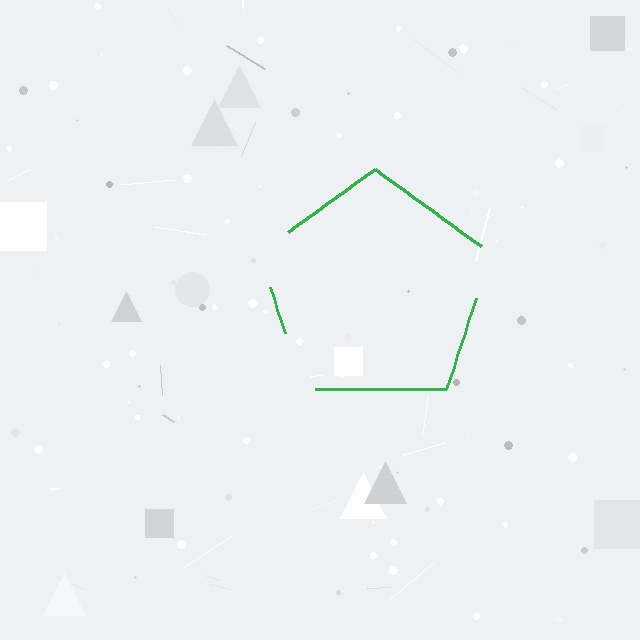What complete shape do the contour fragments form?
The contour fragments form a pentagon.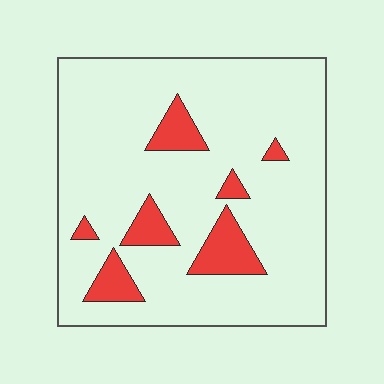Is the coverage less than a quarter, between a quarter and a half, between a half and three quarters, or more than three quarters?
Less than a quarter.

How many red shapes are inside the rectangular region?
7.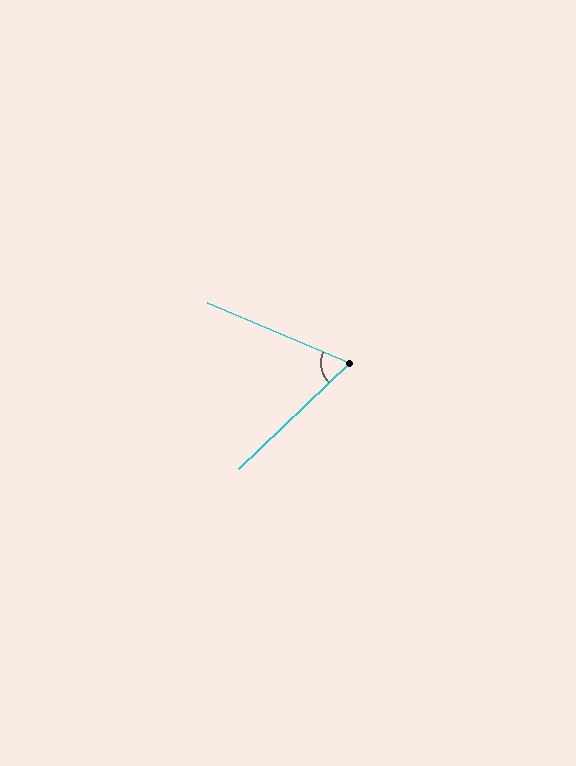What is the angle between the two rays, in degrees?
Approximately 67 degrees.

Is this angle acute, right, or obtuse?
It is acute.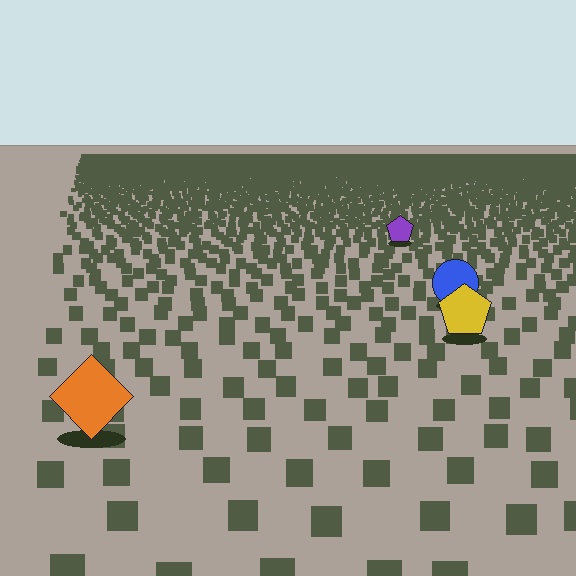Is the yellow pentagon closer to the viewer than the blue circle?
Yes. The yellow pentagon is closer — you can tell from the texture gradient: the ground texture is coarser near it.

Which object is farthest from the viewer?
The purple pentagon is farthest from the viewer. It appears smaller and the ground texture around it is denser.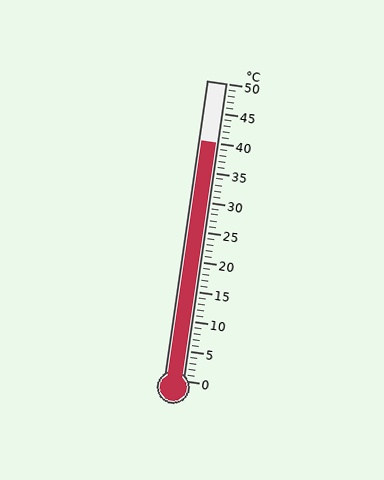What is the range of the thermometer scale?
The thermometer scale ranges from 0°C to 50°C.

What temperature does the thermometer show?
The thermometer shows approximately 40°C.